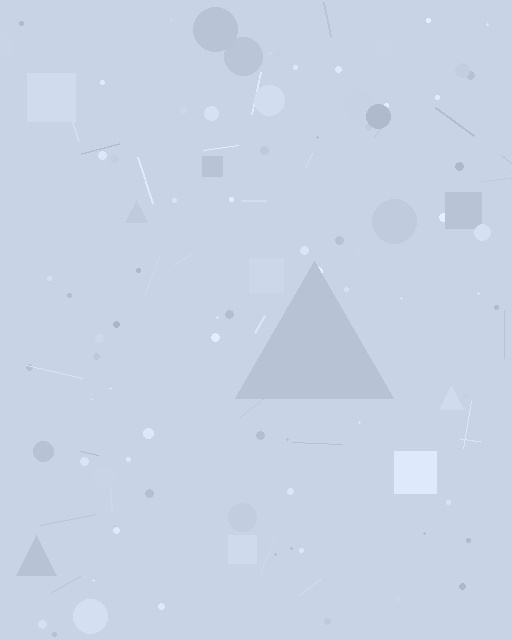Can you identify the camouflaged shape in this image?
The camouflaged shape is a triangle.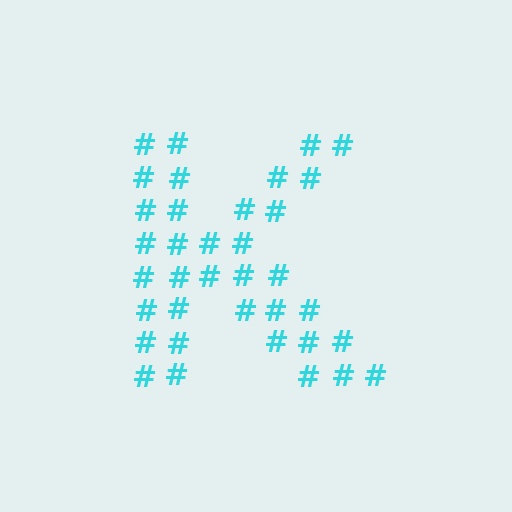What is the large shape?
The large shape is the letter K.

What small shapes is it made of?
It is made of small hash symbols.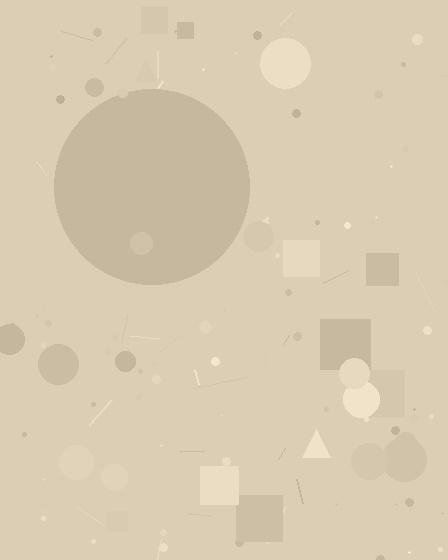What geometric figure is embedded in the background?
A circle is embedded in the background.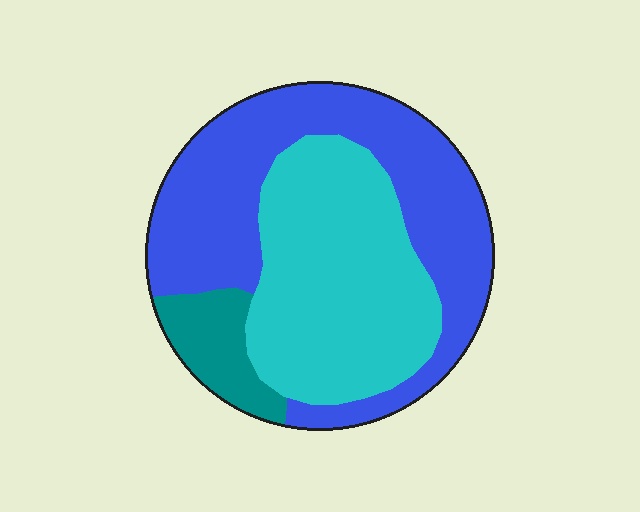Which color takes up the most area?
Blue, at roughly 50%.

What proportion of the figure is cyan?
Cyan takes up about two fifths (2/5) of the figure.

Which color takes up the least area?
Teal, at roughly 10%.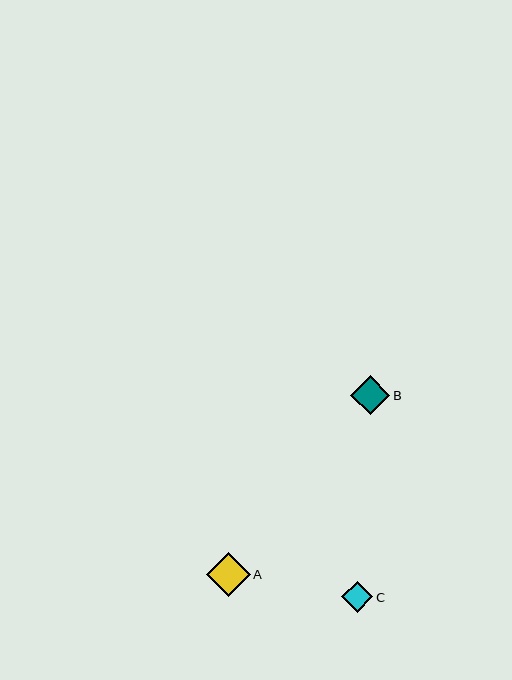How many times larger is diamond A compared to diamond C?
Diamond A is approximately 1.4 times the size of diamond C.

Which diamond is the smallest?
Diamond C is the smallest with a size of approximately 31 pixels.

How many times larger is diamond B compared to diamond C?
Diamond B is approximately 1.3 times the size of diamond C.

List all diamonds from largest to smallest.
From largest to smallest: A, B, C.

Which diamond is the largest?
Diamond A is the largest with a size of approximately 44 pixels.